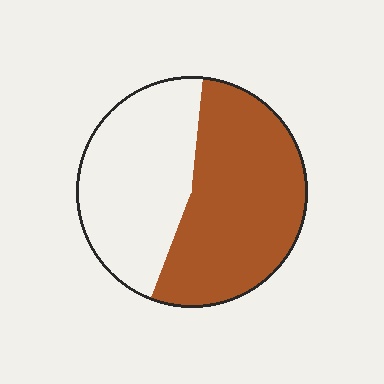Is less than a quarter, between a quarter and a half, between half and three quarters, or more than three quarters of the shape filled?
Between half and three quarters.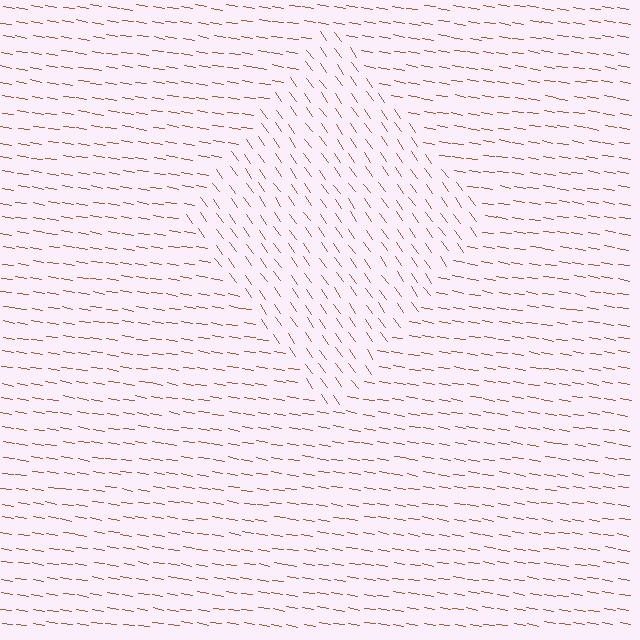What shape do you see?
I see a diamond.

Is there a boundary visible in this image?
Yes, there is a texture boundary formed by a change in line orientation.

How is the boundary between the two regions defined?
The boundary is defined purely by a change in line orientation (approximately 45 degrees difference). All lines are the same color and thickness.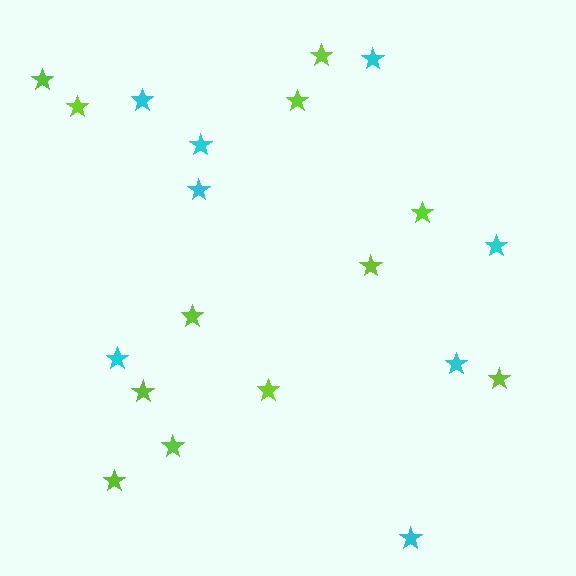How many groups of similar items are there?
There are 2 groups: one group of cyan stars (8) and one group of lime stars (12).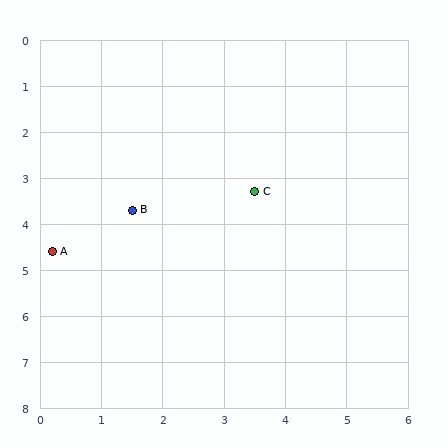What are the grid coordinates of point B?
Point B is at approximately (1.5, 3.7).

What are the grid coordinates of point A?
Point A is at approximately (0.2, 4.6).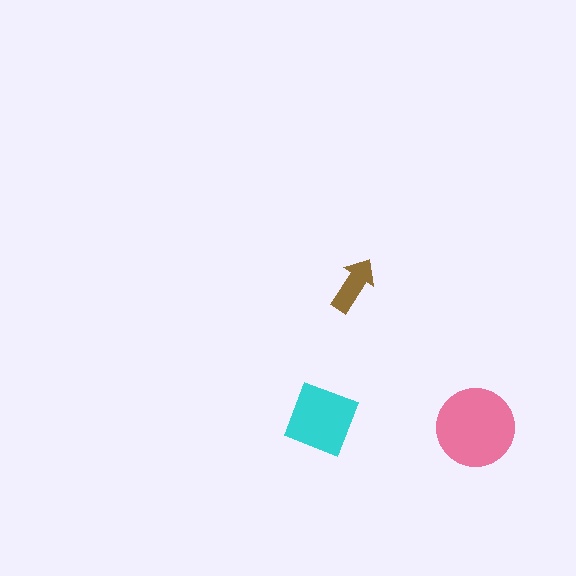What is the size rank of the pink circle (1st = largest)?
1st.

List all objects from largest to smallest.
The pink circle, the cyan square, the brown arrow.